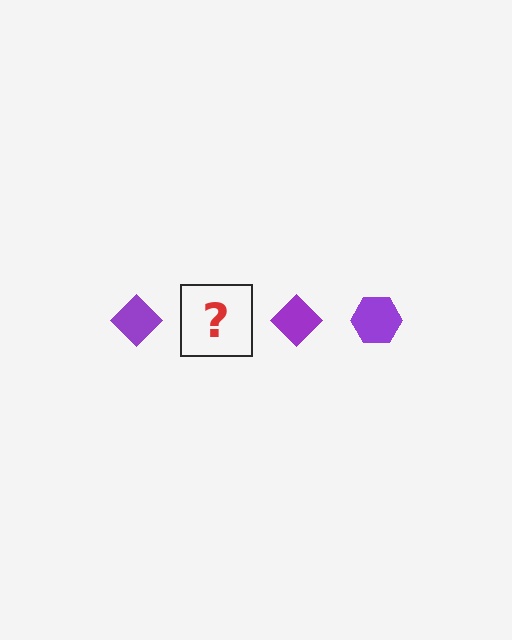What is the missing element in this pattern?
The missing element is a purple hexagon.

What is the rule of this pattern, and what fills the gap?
The rule is that the pattern cycles through diamond, hexagon shapes in purple. The gap should be filled with a purple hexagon.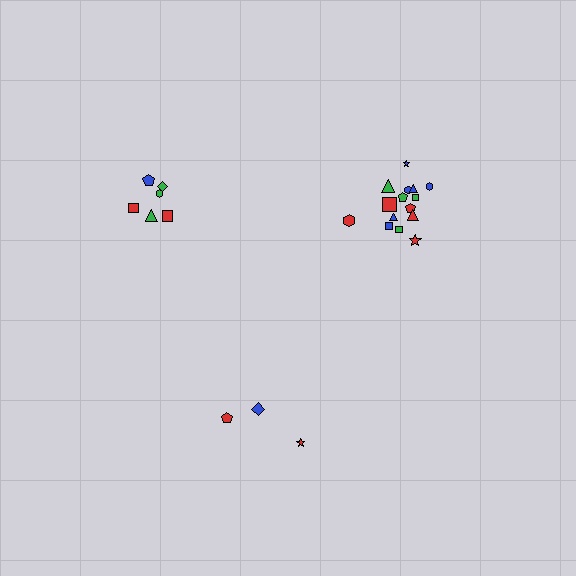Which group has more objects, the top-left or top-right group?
The top-right group.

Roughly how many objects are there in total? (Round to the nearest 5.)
Roughly 25 objects in total.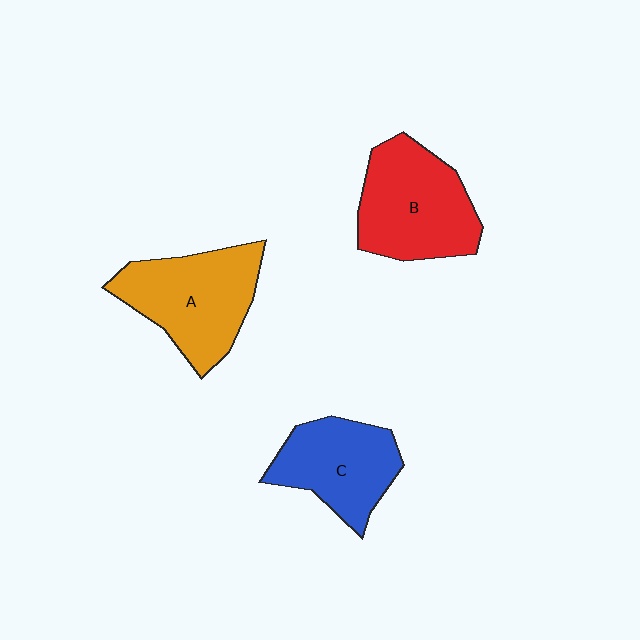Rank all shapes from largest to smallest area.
From largest to smallest: A (orange), B (red), C (blue).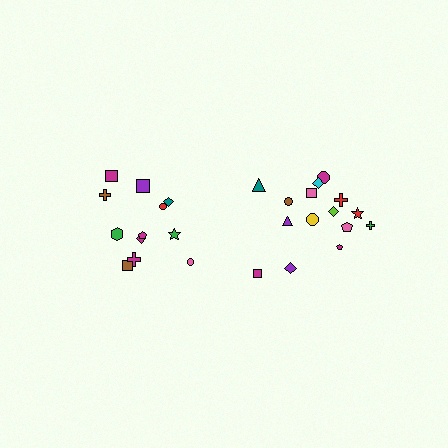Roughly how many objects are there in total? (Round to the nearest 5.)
Roughly 25 objects in total.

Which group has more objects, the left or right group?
The right group.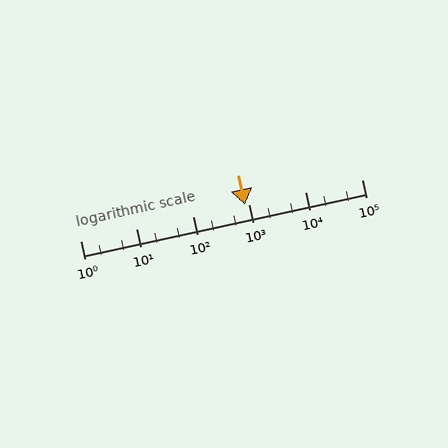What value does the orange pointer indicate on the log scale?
The pointer indicates approximately 830.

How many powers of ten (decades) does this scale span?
The scale spans 5 decades, from 1 to 100000.